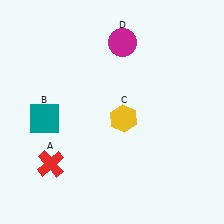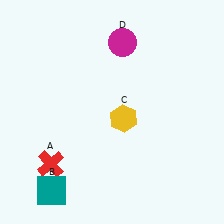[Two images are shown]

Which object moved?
The teal square (B) moved down.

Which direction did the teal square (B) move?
The teal square (B) moved down.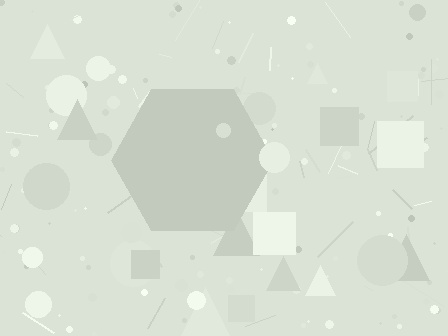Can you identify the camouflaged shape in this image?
The camouflaged shape is a hexagon.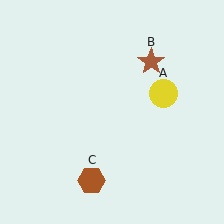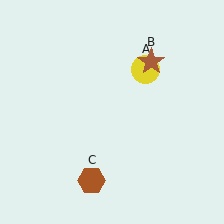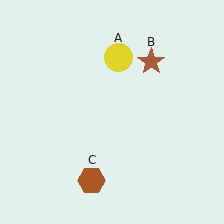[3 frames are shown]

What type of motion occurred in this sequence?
The yellow circle (object A) rotated counterclockwise around the center of the scene.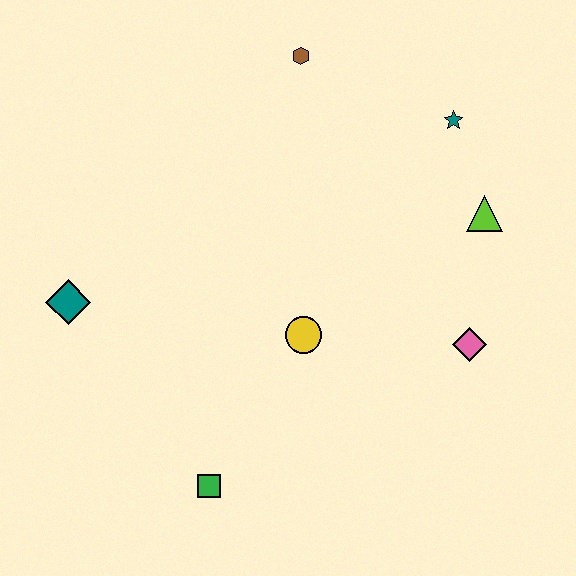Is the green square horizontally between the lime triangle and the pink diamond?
No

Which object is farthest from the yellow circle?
The brown hexagon is farthest from the yellow circle.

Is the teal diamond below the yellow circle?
No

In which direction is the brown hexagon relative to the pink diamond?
The brown hexagon is above the pink diamond.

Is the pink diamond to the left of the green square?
No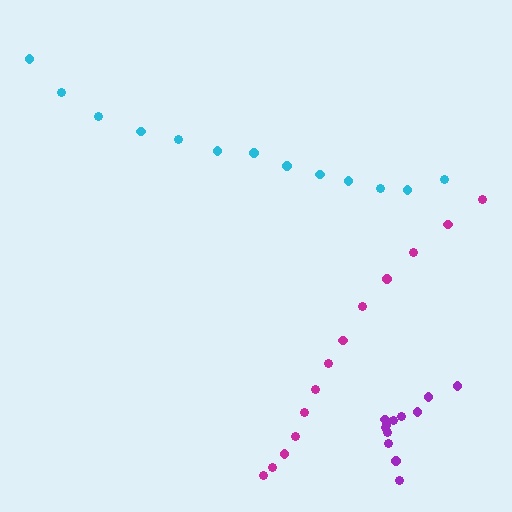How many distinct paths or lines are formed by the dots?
There are 3 distinct paths.